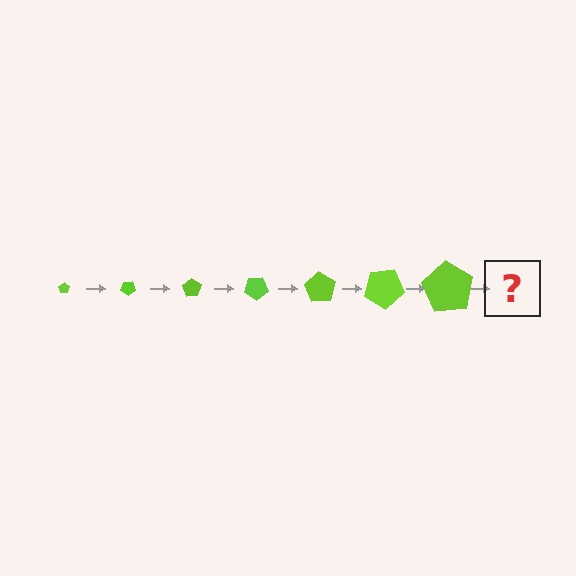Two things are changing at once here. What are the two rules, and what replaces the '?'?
The two rules are that the pentagon grows larger each step and it rotates 35 degrees each step. The '?' should be a pentagon, larger than the previous one and rotated 245 degrees from the start.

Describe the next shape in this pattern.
It should be a pentagon, larger than the previous one and rotated 245 degrees from the start.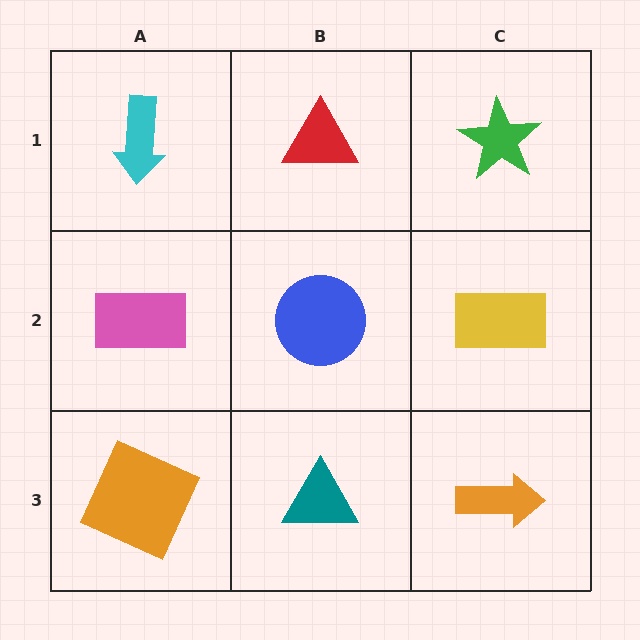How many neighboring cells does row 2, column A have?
3.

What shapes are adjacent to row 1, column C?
A yellow rectangle (row 2, column C), a red triangle (row 1, column B).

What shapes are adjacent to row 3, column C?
A yellow rectangle (row 2, column C), a teal triangle (row 3, column B).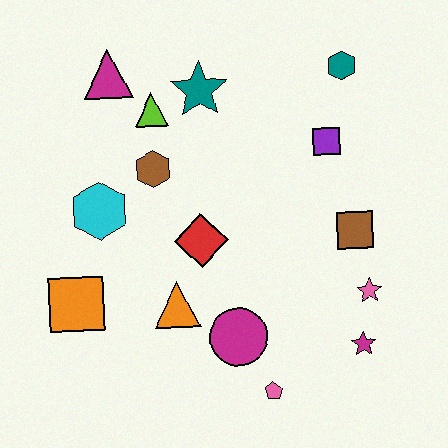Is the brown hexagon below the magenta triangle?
Yes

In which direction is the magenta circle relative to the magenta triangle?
The magenta circle is below the magenta triangle.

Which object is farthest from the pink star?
The magenta triangle is farthest from the pink star.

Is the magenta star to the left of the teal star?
No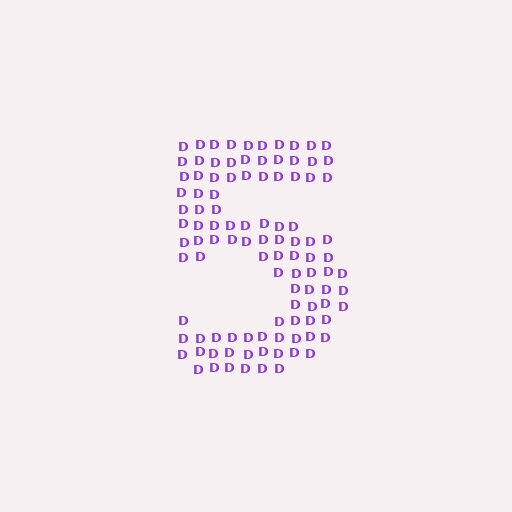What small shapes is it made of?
It is made of small letter D's.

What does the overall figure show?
The overall figure shows the digit 5.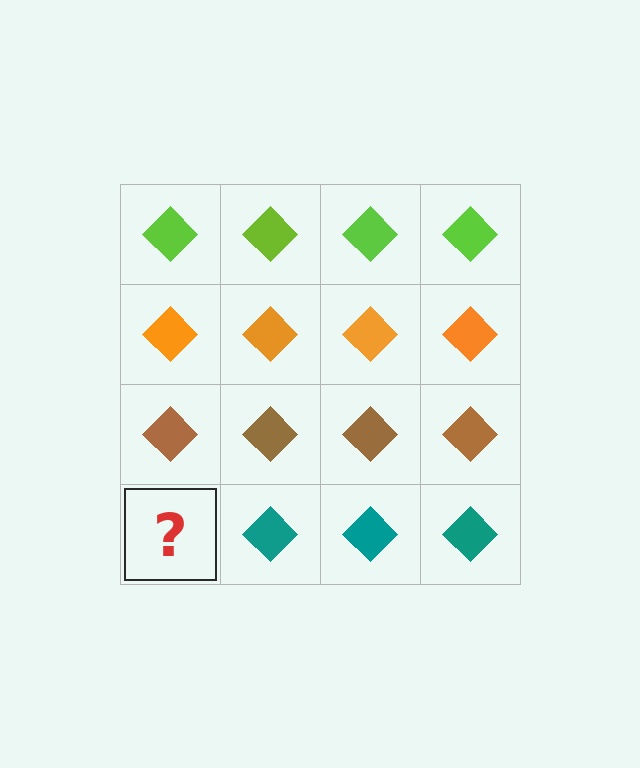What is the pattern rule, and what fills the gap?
The rule is that each row has a consistent color. The gap should be filled with a teal diamond.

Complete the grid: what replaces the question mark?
The question mark should be replaced with a teal diamond.